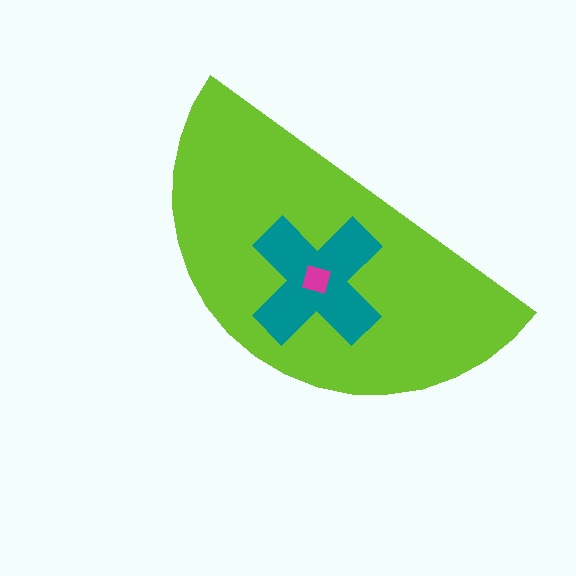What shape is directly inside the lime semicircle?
The teal cross.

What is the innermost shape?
The magenta square.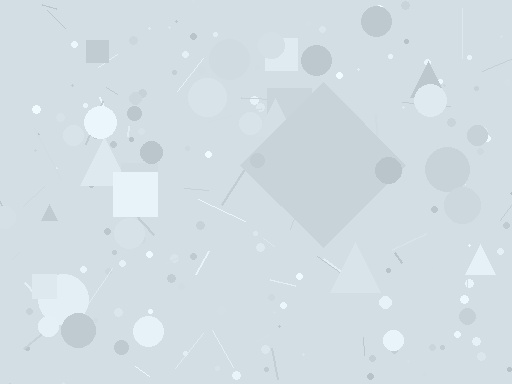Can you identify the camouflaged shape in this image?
The camouflaged shape is a diamond.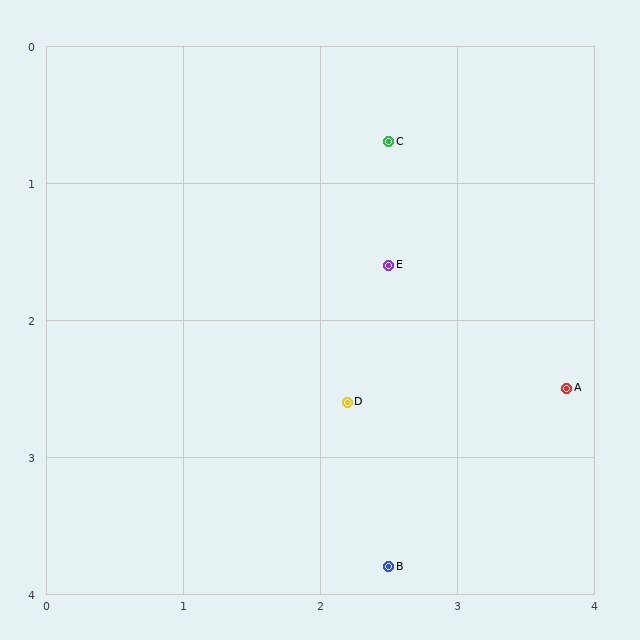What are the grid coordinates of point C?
Point C is at approximately (2.5, 0.7).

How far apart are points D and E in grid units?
Points D and E are about 1.0 grid units apart.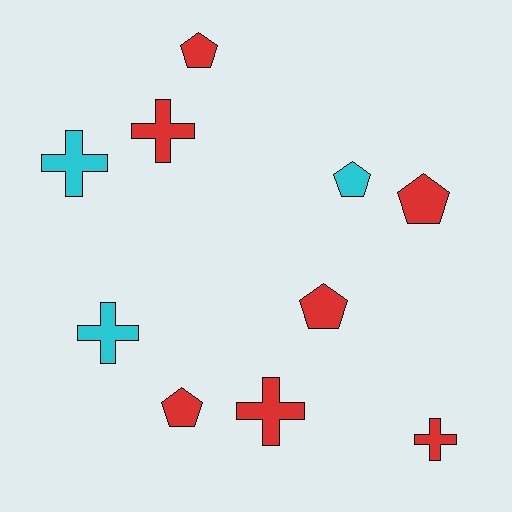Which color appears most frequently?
Red, with 7 objects.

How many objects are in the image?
There are 10 objects.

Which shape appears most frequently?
Pentagon, with 5 objects.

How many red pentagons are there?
There are 4 red pentagons.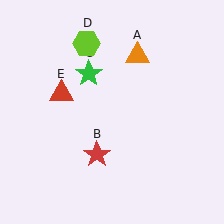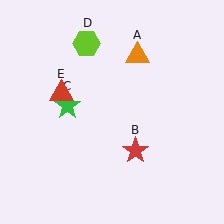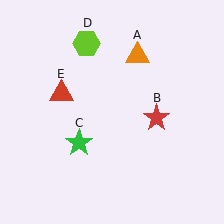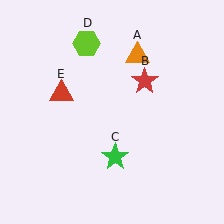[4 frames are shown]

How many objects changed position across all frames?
2 objects changed position: red star (object B), green star (object C).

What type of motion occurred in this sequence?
The red star (object B), green star (object C) rotated counterclockwise around the center of the scene.